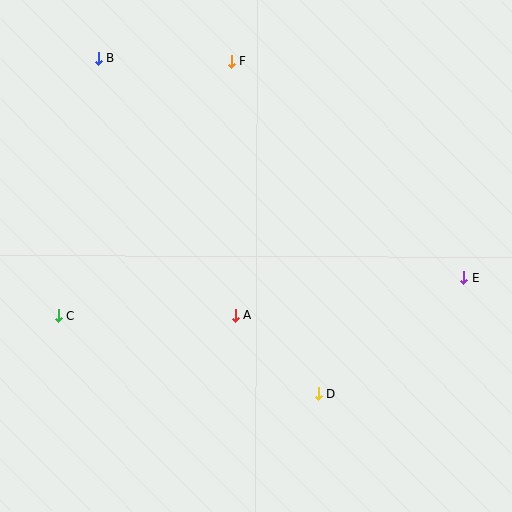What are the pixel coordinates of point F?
Point F is at (231, 61).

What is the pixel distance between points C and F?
The distance between C and F is 308 pixels.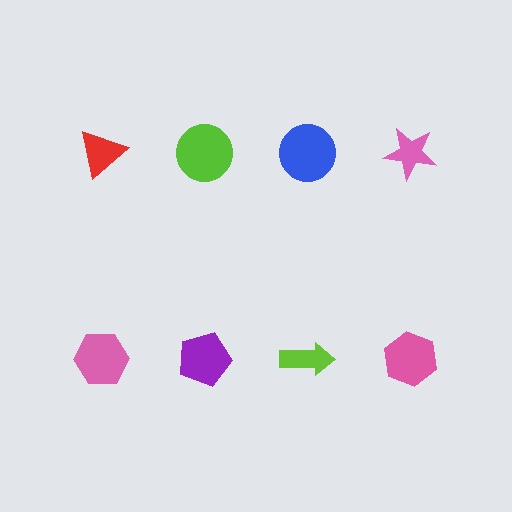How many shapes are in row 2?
4 shapes.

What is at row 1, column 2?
A lime circle.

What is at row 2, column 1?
A pink hexagon.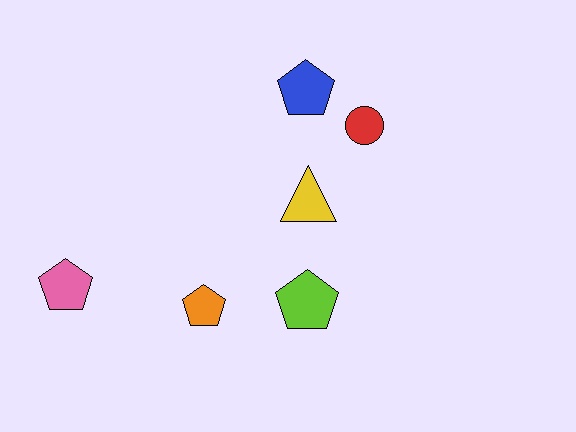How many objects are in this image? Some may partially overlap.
There are 6 objects.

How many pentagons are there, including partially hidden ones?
There are 4 pentagons.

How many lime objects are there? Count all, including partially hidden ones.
There is 1 lime object.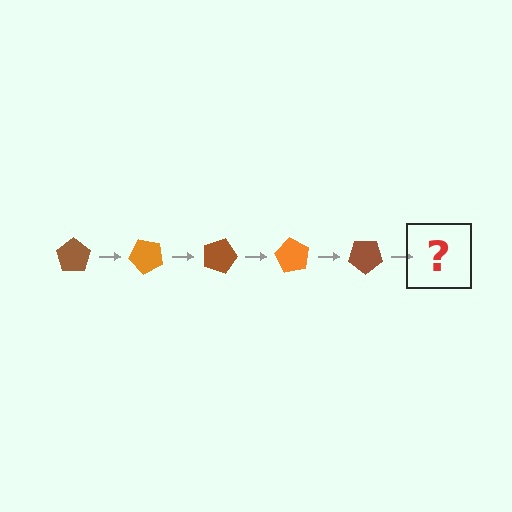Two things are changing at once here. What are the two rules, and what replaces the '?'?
The two rules are that it rotates 45 degrees each step and the color cycles through brown and orange. The '?' should be an orange pentagon, rotated 225 degrees from the start.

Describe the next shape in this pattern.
It should be an orange pentagon, rotated 225 degrees from the start.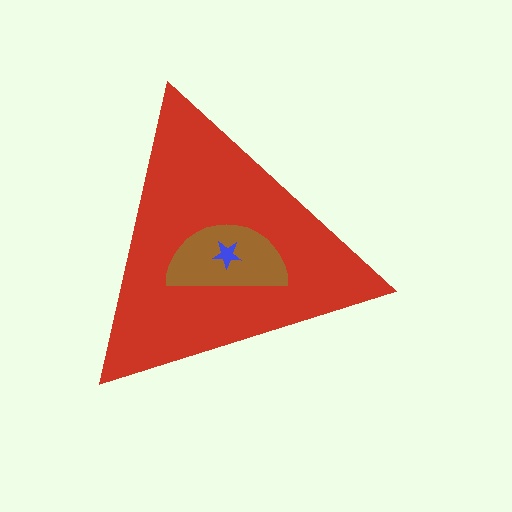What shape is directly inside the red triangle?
The brown semicircle.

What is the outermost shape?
The red triangle.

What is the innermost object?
The blue star.